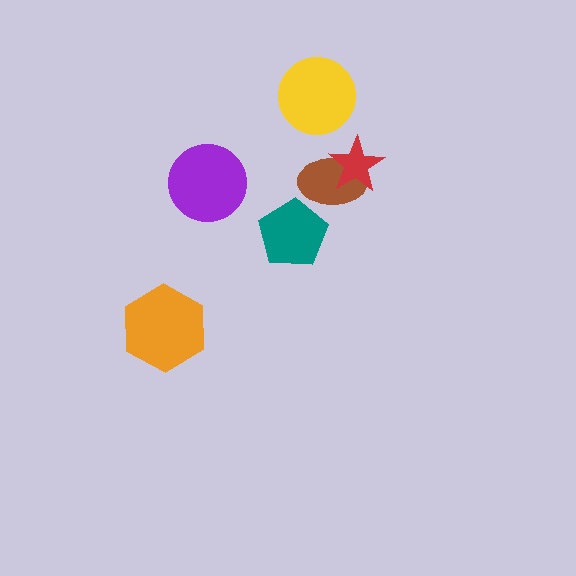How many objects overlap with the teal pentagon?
0 objects overlap with the teal pentagon.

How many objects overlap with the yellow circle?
0 objects overlap with the yellow circle.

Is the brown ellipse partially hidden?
Yes, it is partially covered by another shape.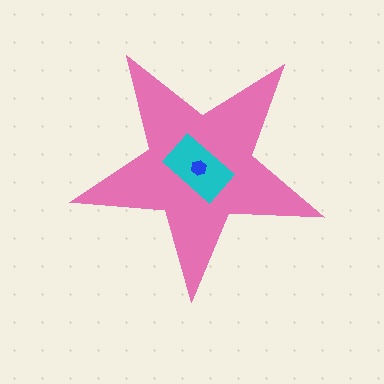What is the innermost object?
The blue hexagon.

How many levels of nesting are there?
3.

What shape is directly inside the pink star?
The cyan rectangle.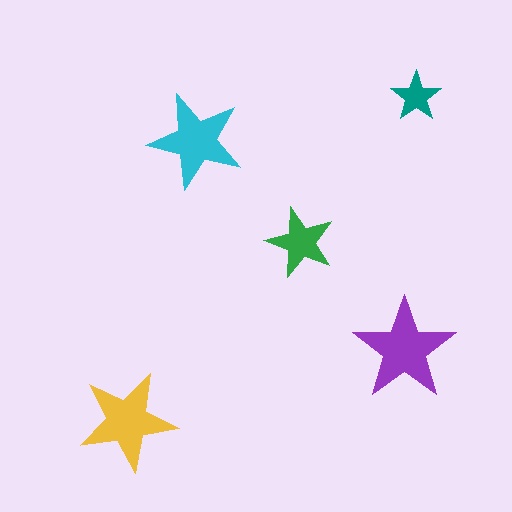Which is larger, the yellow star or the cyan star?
The yellow one.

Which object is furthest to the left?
The yellow star is leftmost.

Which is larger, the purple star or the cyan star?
The purple one.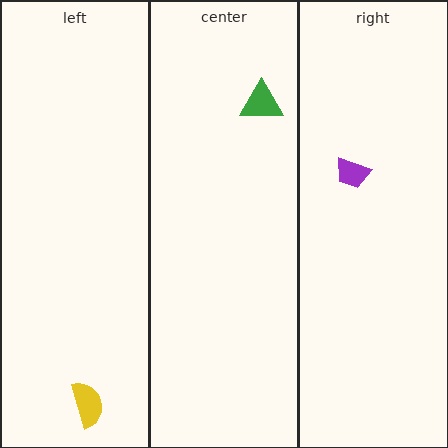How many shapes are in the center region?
1.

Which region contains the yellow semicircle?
The left region.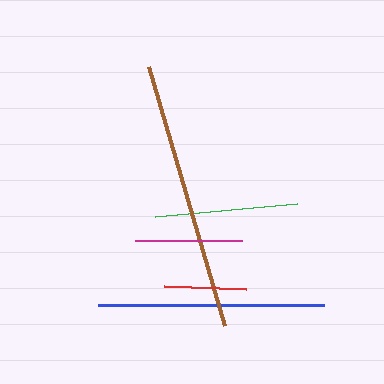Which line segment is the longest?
The brown line is the longest at approximately 269 pixels.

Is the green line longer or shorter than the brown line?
The brown line is longer than the green line.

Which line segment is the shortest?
The red line is the shortest at approximately 82 pixels.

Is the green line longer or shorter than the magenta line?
The green line is longer than the magenta line.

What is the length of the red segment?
The red segment is approximately 82 pixels long.